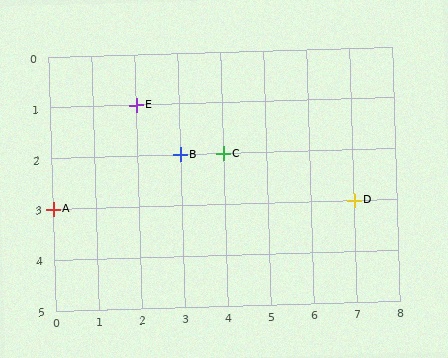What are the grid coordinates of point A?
Point A is at grid coordinates (0, 3).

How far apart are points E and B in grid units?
Points E and B are 1 column and 1 row apart (about 1.4 grid units diagonally).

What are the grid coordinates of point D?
Point D is at grid coordinates (7, 3).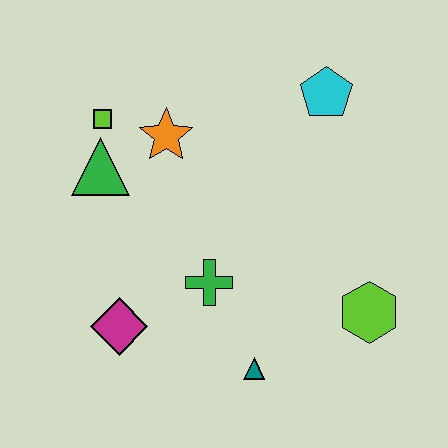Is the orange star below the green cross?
No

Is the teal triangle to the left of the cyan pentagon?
Yes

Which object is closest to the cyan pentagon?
The orange star is closest to the cyan pentagon.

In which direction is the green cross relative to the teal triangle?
The green cross is above the teal triangle.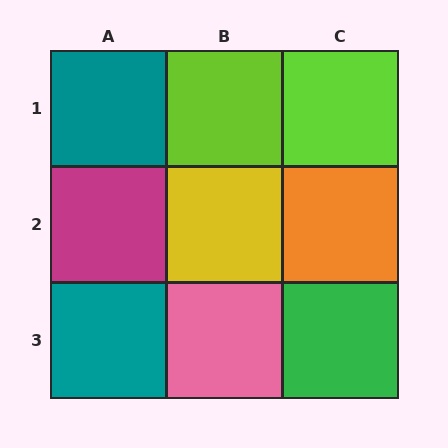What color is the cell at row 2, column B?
Yellow.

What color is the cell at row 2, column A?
Magenta.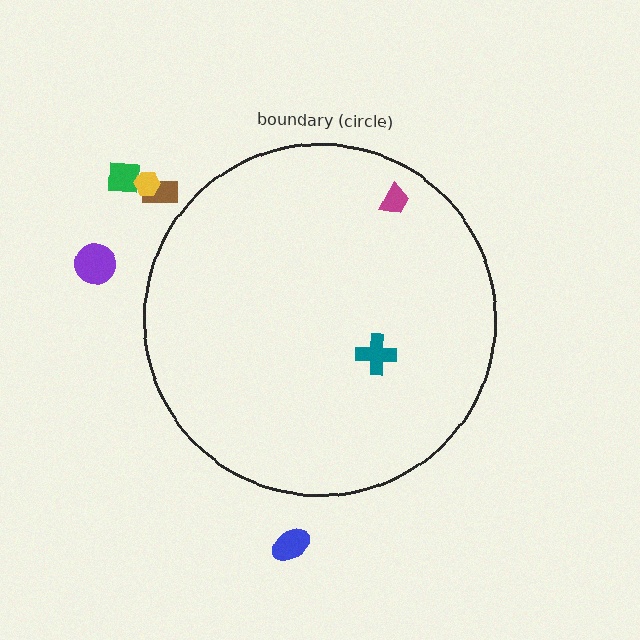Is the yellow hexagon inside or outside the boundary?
Outside.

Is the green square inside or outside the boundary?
Outside.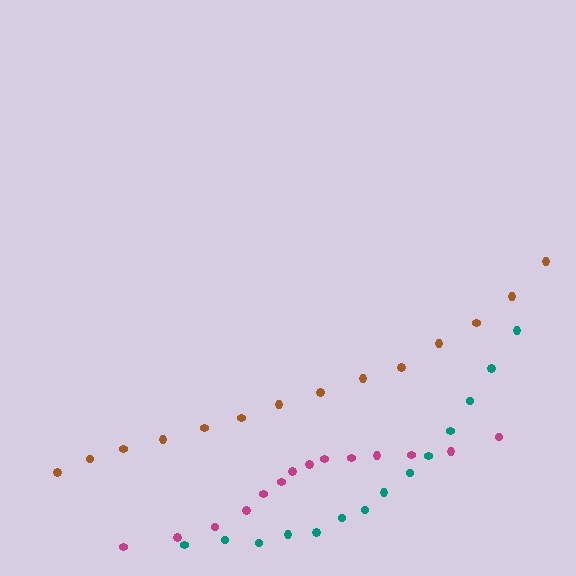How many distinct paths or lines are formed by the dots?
There are 3 distinct paths.